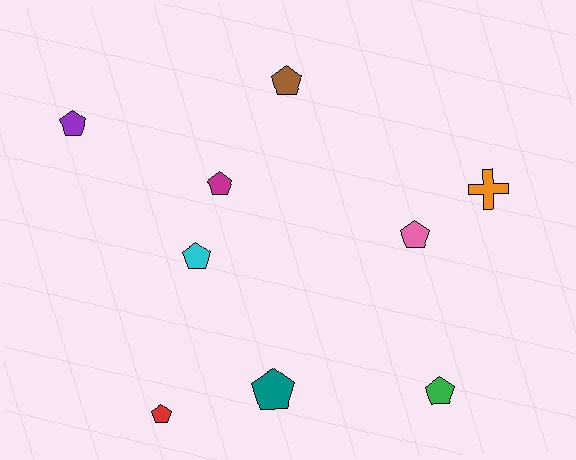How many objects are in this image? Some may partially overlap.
There are 9 objects.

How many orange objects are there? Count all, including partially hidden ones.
There is 1 orange object.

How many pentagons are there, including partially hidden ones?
There are 8 pentagons.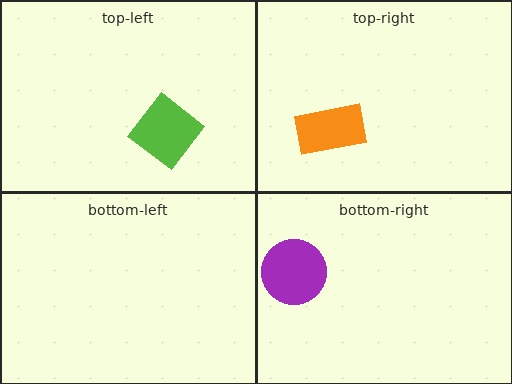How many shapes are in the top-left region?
1.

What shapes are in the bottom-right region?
The purple circle.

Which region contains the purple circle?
The bottom-right region.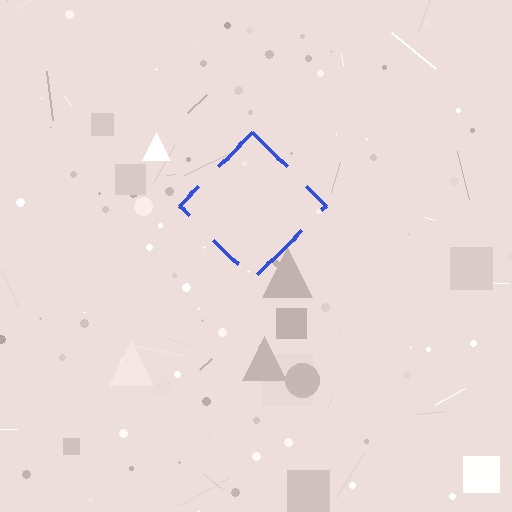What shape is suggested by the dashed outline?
The dashed outline suggests a diamond.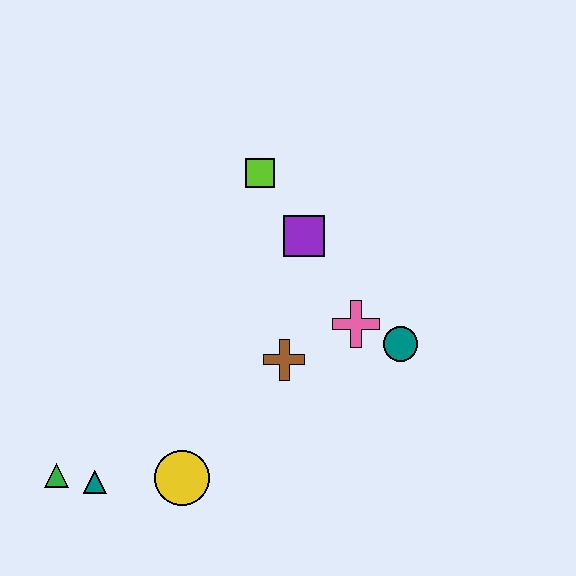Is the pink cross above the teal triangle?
Yes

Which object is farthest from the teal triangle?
The lime square is farthest from the teal triangle.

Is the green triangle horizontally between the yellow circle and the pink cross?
No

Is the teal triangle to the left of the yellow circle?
Yes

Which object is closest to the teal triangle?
The green triangle is closest to the teal triangle.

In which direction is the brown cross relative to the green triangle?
The brown cross is to the right of the green triangle.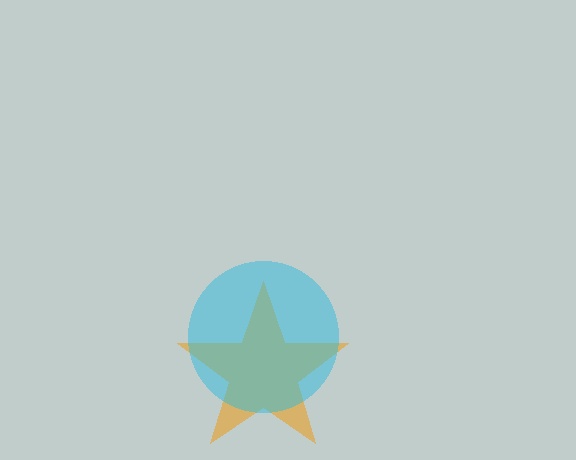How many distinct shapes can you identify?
There are 2 distinct shapes: an orange star, a cyan circle.